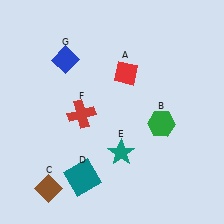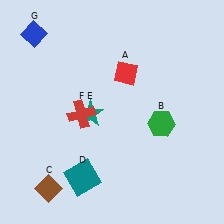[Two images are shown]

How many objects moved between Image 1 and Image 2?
2 objects moved between the two images.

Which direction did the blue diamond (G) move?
The blue diamond (G) moved left.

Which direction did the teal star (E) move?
The teal star (E) moved up.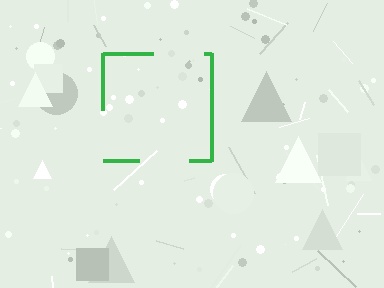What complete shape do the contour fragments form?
The contour fragments form a square.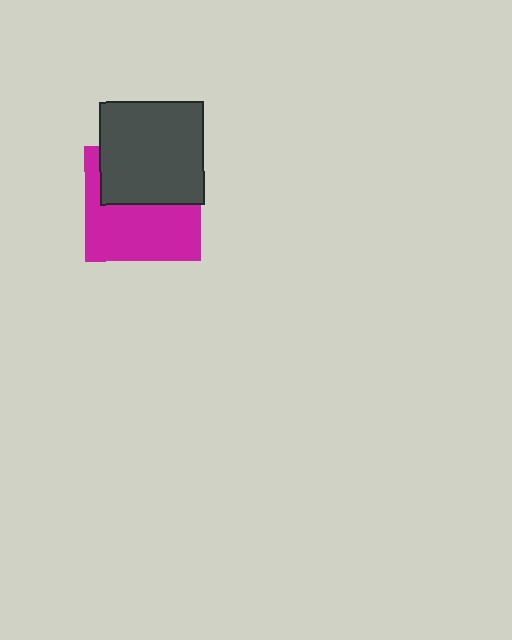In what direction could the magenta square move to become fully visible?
The magenta square could move down. That would shift it out from behind the dark gray square entirely.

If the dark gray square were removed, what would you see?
You would see the complete magenta square.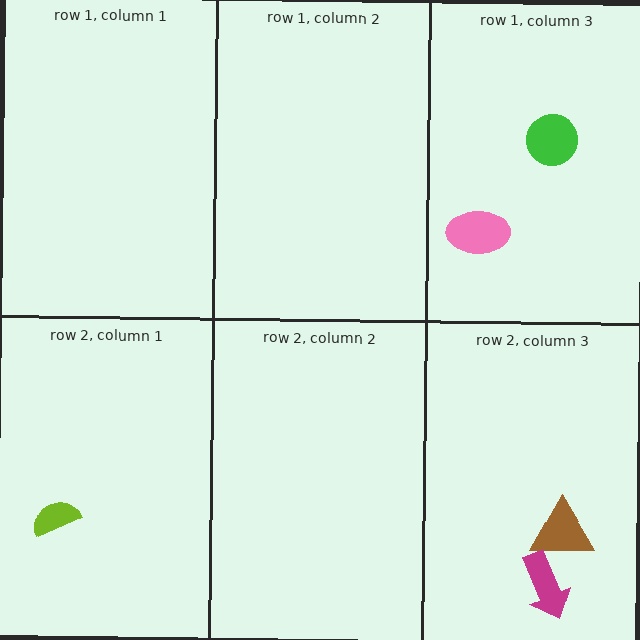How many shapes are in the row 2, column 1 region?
1.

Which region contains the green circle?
The row 1, column 3 region.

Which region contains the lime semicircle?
The row 2, column 1 region.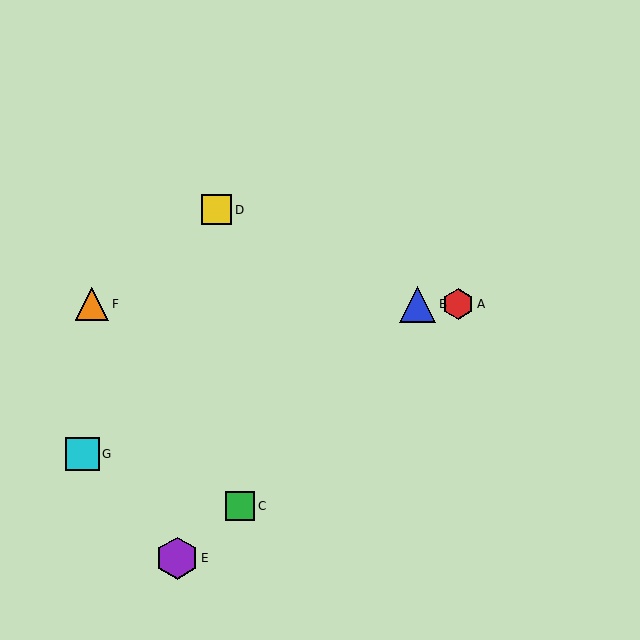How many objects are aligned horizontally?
3 objects (A, B, F) are aligned horizontally.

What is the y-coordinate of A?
Object A is at y≈304.